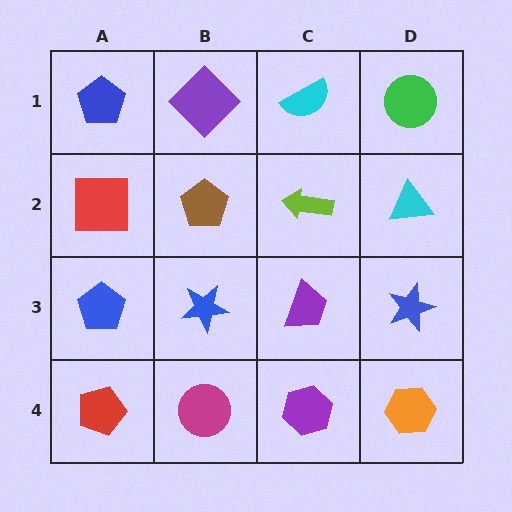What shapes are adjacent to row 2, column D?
A green circle (row 1, column D), a blue star (row 3, column D), a lime arrow (row 2, column C).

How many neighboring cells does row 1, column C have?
3.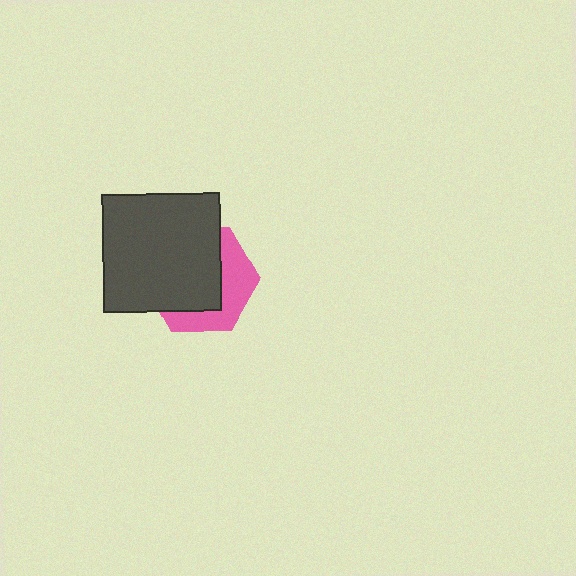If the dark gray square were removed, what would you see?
You would see the complete pink hexagon.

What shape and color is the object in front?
The object in front is a dark gray square.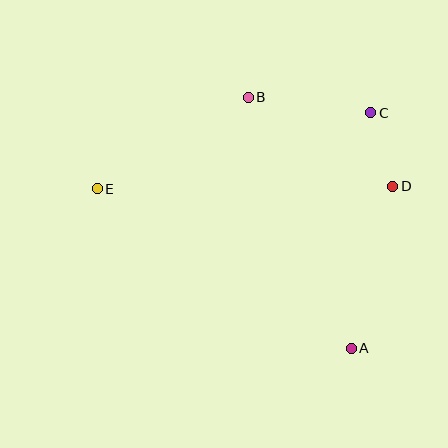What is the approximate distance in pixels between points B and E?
The distance between B and E is approximately 176 pixels.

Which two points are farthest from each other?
Points A and E are farthest from each other.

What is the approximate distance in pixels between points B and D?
The distance between B and D is approximately 170 pixels.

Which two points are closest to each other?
Points C and D are closest to each other.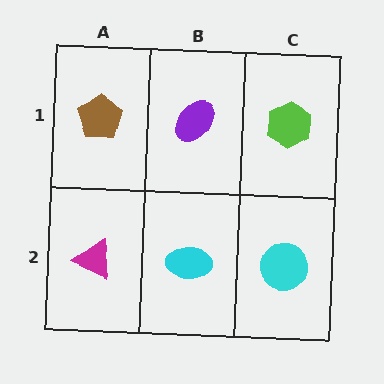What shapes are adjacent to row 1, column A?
A magenta triangle (row 2, column A), a purple ellipse (row 1, column B).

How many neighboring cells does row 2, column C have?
2.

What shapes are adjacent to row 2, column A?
A brown pentagon (row 1, column A), a cyan ellipse (row 2, column B).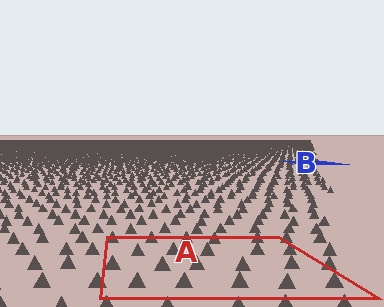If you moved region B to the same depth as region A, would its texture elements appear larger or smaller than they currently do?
They would appear larger. At a closer depth, the same texture elements are projected at a bigger on-screen size.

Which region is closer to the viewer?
Region A is closer. The texture elements there are larger and more spread out.